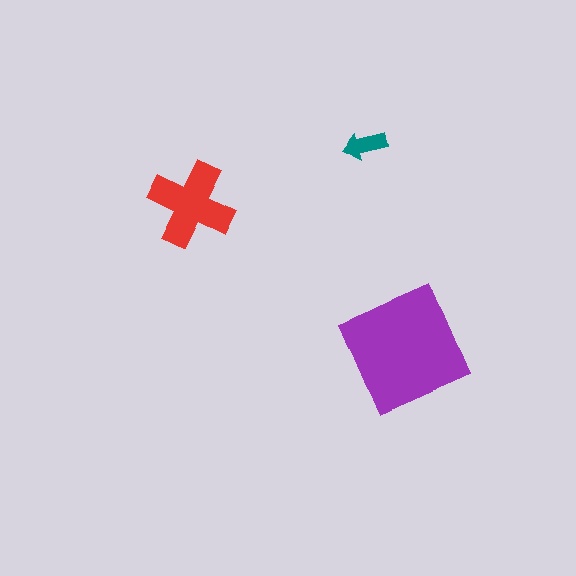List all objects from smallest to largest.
The teal arrow, the red cross, the purple square.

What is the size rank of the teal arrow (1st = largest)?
3rd.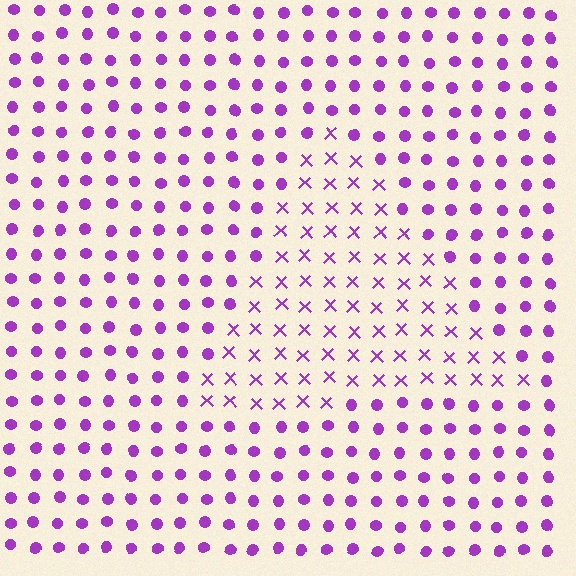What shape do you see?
I see a triangle.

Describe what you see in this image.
The image is filled with small purple elements arranged in a uniform grid. A triangle-shaped region contains X marks, while the surrounding area contains circles. The boundary is defined purely by the change in element shape.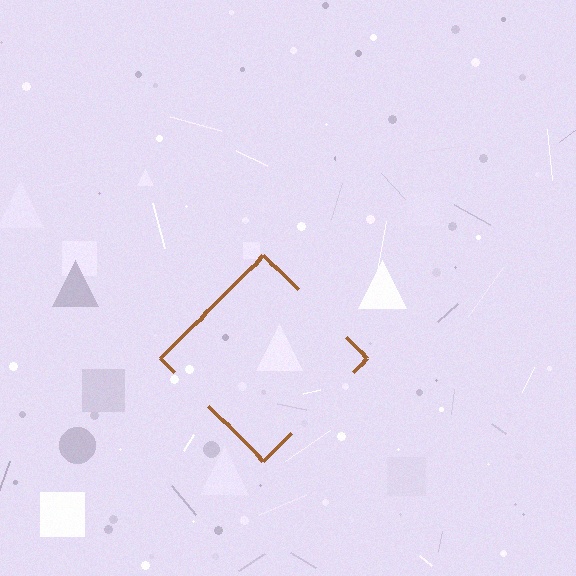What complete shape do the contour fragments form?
The contour fragments form a diamond.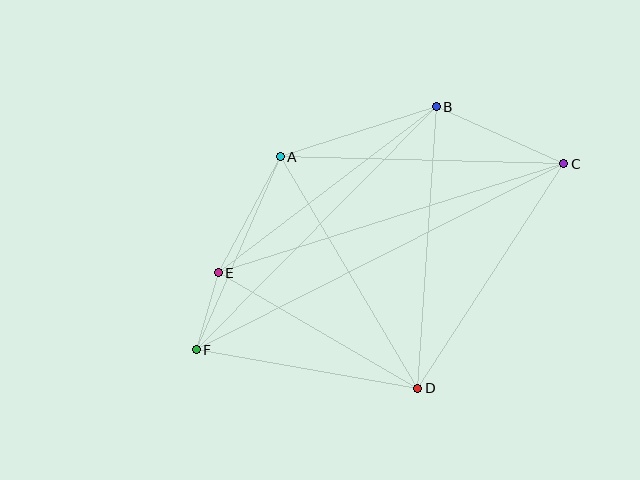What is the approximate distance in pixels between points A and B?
The distance between A and B is approximately 164 pixels.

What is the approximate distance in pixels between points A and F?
The distance between A and F is approximately 211 pixels.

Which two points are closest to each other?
Points E and F are closest to each other.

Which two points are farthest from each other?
Points C and F are farthest from each other.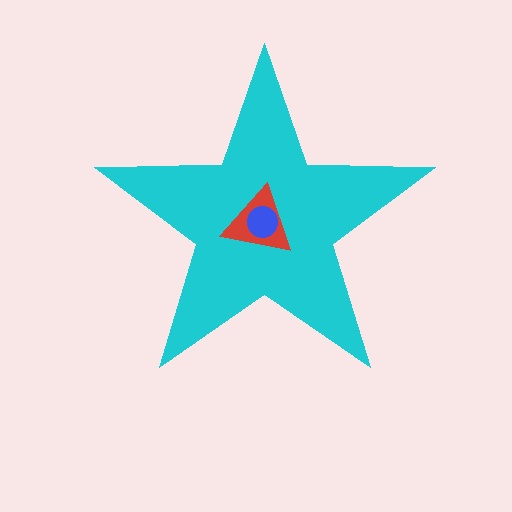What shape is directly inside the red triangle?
The blue circle.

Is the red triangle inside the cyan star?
Yes.